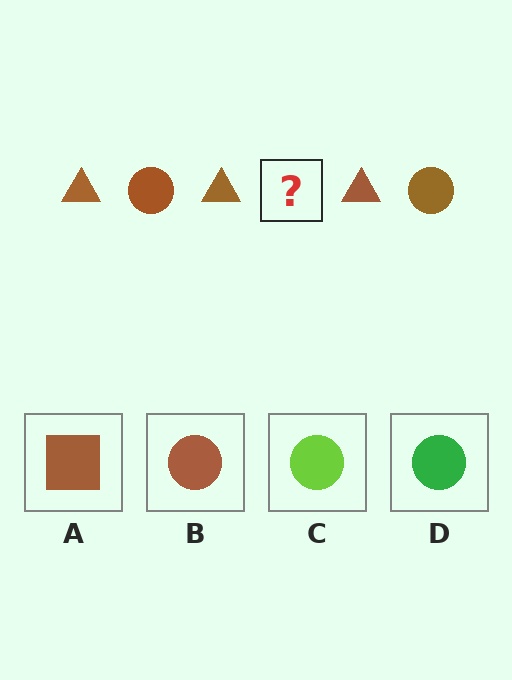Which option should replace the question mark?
Option B.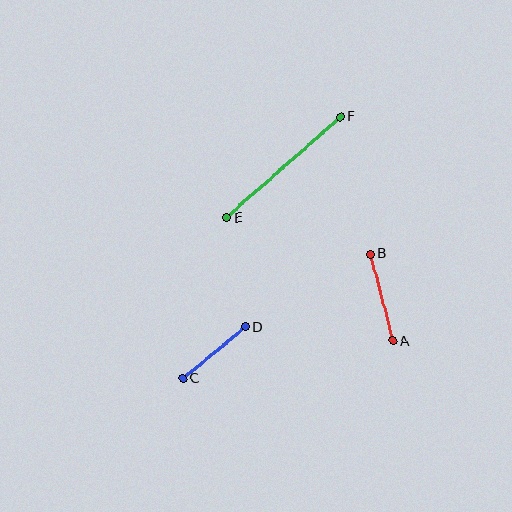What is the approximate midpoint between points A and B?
The midpoint is at approximately (381, 297) pixels.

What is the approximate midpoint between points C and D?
The midpoint is at approximately (214, 353) pixels.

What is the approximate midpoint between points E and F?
The midpoint is at approximately (283, 167) pixels.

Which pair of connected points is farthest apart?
Points E and F are farthest apart.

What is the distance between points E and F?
The distance is approximately 152 pixels.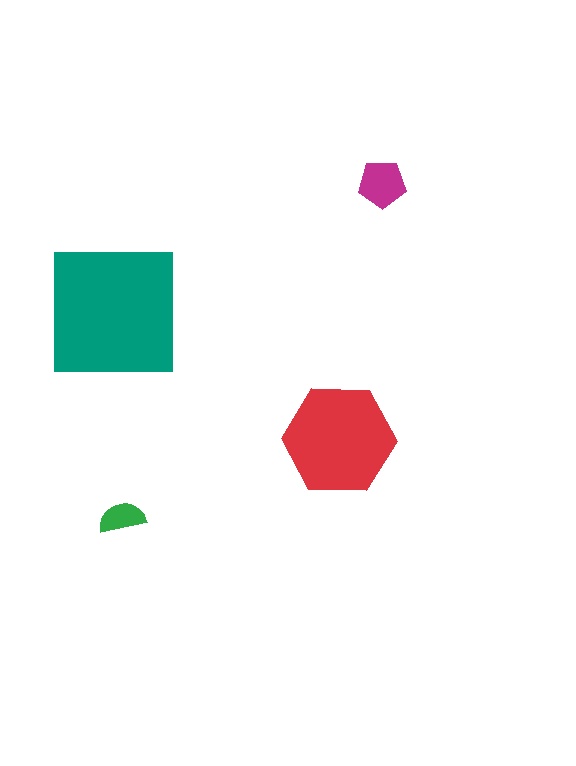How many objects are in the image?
There are 4 objects in the image.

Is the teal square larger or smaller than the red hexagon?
Larger.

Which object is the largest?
The teal square.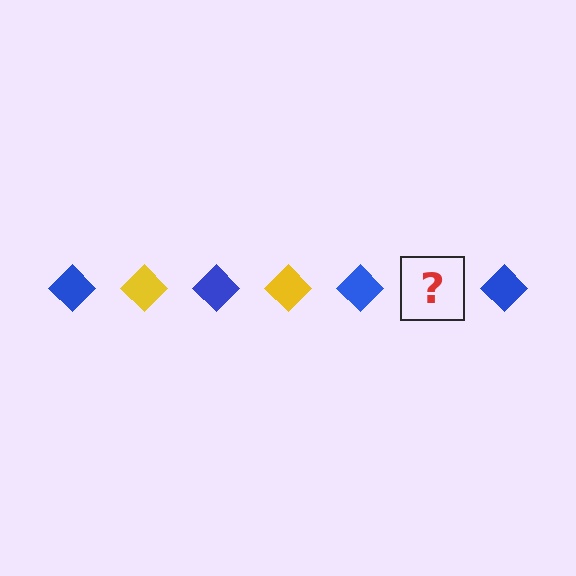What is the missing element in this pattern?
The missing element is a yellow diamond.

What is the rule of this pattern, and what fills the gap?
The rule is that the pattern cycles through blue, yellow diamonds. The gap should be filled with a yellow diamond.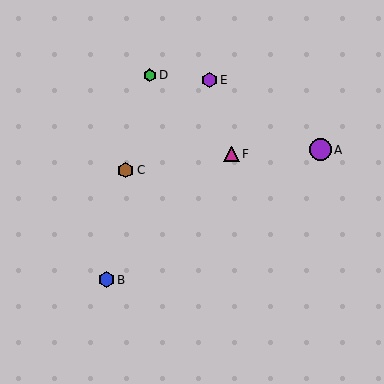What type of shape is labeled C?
Shape C is a brown hexagon.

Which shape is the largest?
The purple circle (labeled A) is the largest.